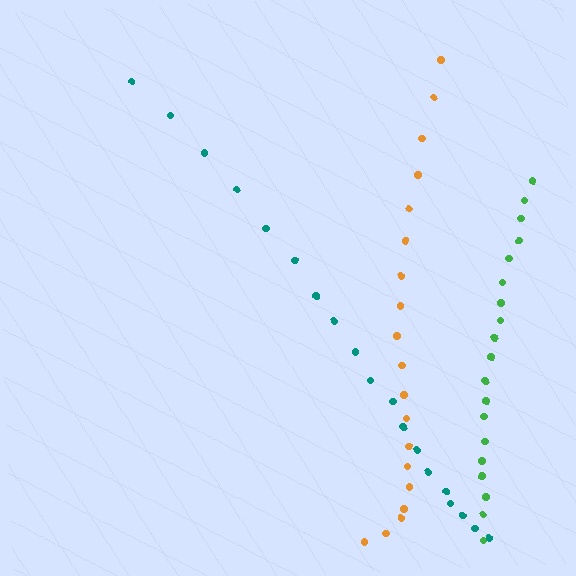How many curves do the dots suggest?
There are 3 distinct paths.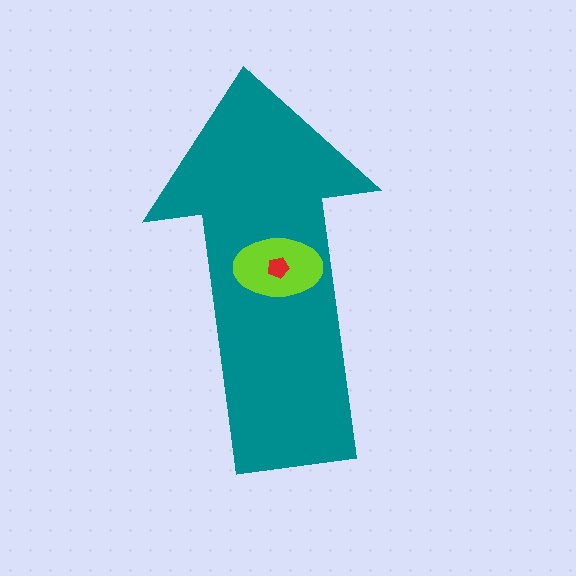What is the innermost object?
The red pentagon.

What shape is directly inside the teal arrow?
The lime ellipse.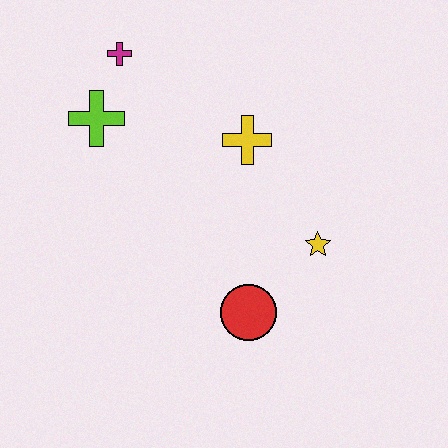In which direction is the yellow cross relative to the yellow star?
The yellow cross is above the yellow star.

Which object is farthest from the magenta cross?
The red circle is farthest from the magenta cross.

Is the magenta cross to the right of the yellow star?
No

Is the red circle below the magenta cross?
Yes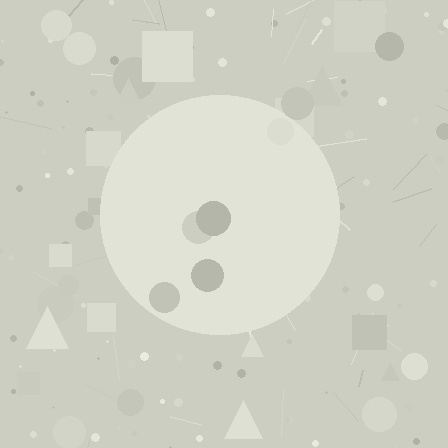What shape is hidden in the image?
A circle is hidden in the image.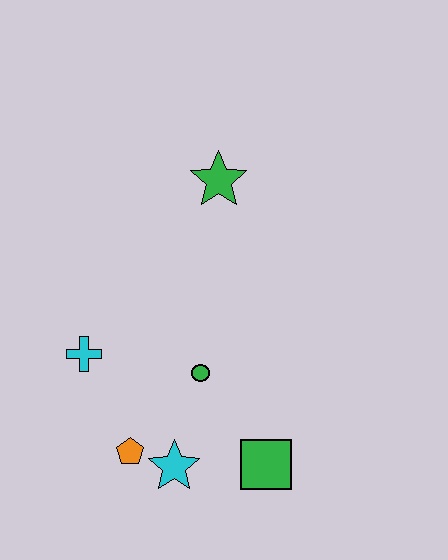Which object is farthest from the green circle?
The green star is farthest from the green circle.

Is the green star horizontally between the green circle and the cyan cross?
No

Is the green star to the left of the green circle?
No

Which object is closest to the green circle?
The cyan star is closest to the green circle.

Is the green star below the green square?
No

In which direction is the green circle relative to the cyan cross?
The green circle is to the right of the cyan cross.